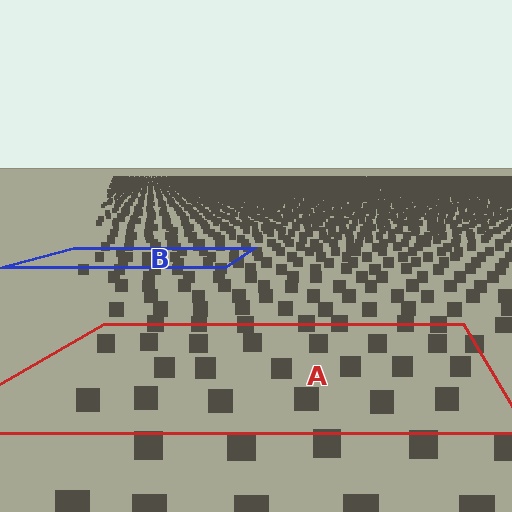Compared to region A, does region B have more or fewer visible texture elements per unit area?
Region B has more texture elements per unit area — they are packed more densely because it is farther away.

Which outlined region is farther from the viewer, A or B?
Region B is farther from the viewer — the texture elements inside it appear smaller and more densely packed.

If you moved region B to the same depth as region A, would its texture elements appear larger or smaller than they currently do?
They would appear larger. At a closer depth, the same texture elements are projected at a bigger on-screen size.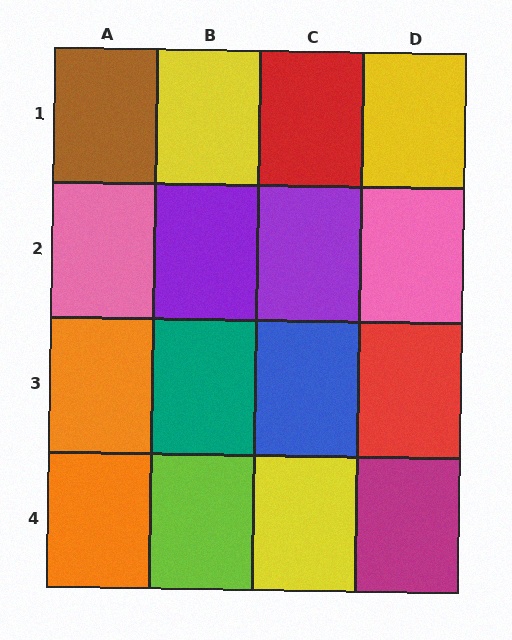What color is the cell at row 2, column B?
Purple.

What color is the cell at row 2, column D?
Pink.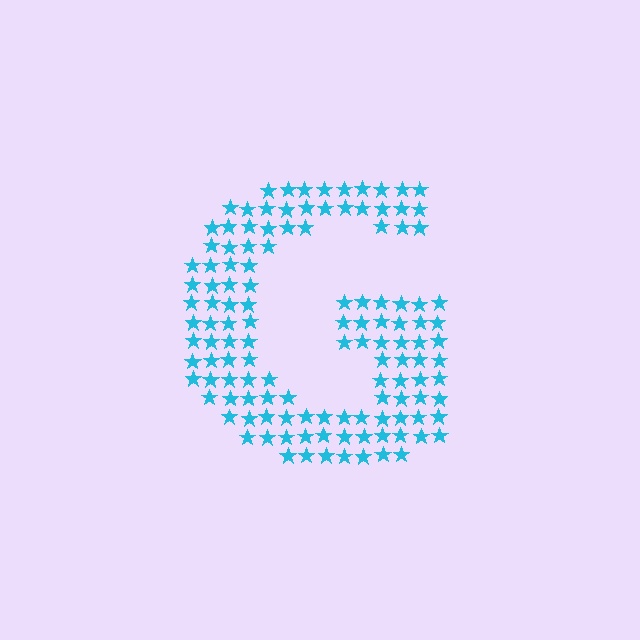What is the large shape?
The large shape is the letter G.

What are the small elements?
The small elements are stars.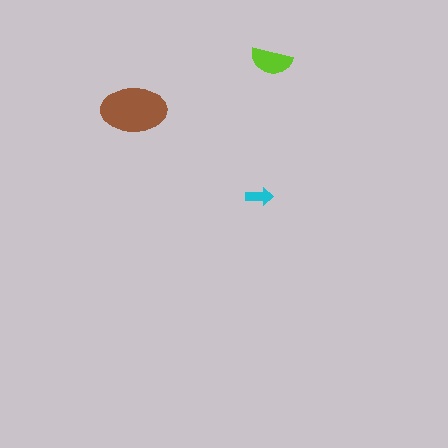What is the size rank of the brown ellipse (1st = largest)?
1st.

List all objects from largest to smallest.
The brown ellipse, the lime semicircle, the cyan arrow.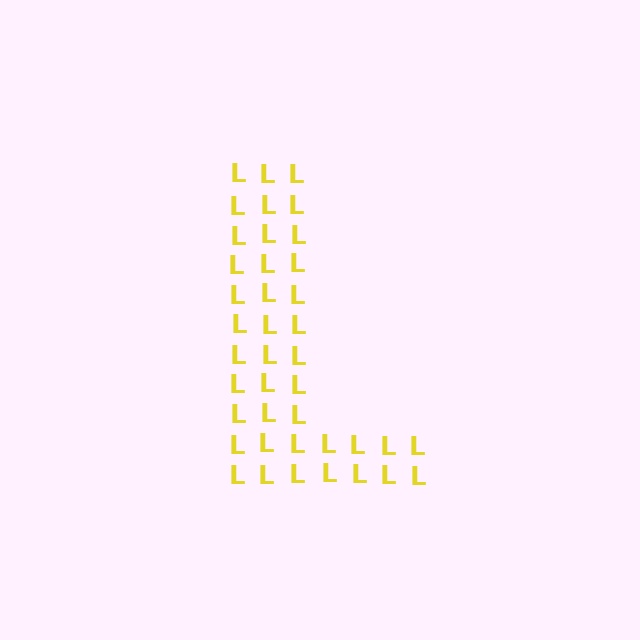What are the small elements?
The small elements are letter L's.